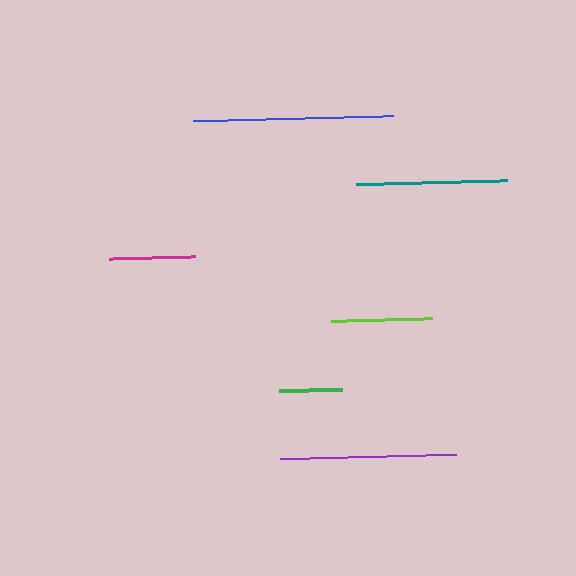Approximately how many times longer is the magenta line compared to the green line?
The magenta line is approximately 1.4 times the length of the green line.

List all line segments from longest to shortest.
From longest to shortest: blue, purple, teal, lime, magenta, green.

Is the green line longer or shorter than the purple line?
The purple line is longer than the green line.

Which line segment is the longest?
The blue line is the longest at approximately 200 pixels.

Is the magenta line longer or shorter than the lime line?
The lime line is longer than the magenta line.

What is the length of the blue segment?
The blue segment is approximately 200 pixels long.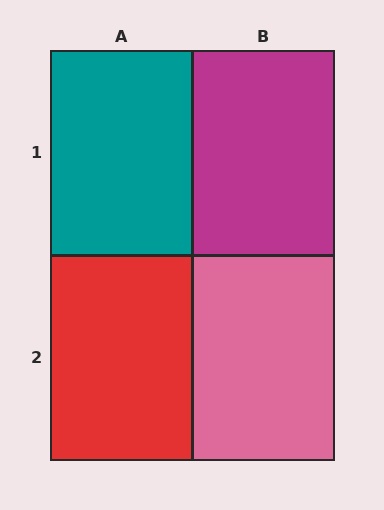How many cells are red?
1 cell is red.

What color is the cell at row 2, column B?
Pink.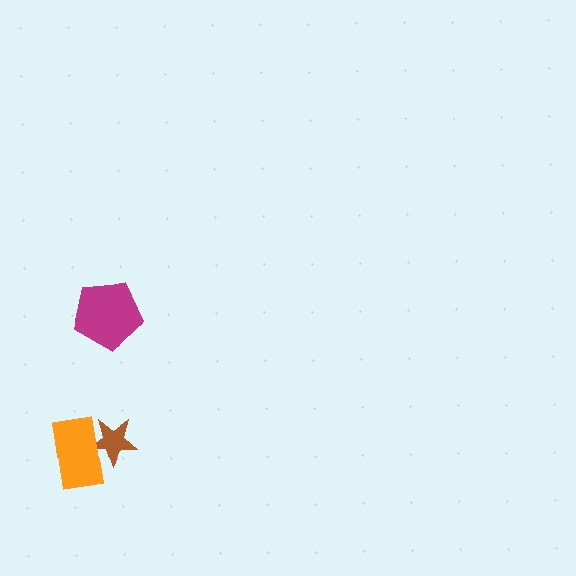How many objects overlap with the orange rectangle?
1 object overlaps with the orange rectangle.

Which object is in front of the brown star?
The orange rectangle is in front of the brown star.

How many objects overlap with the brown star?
1 object overlaps with the brown star.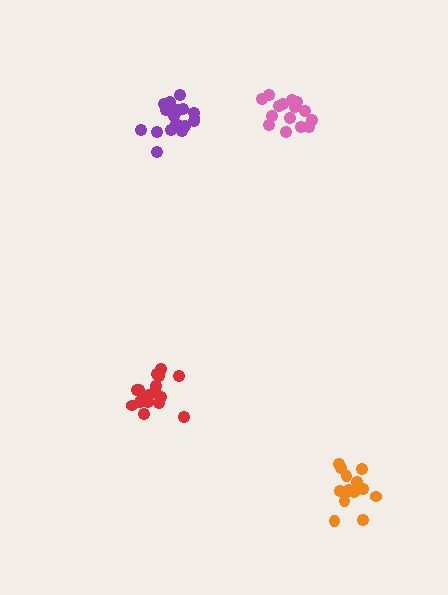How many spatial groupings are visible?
There are 4 spatial groupings.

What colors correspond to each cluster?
The clusters are colored: orange, pink, red, purple.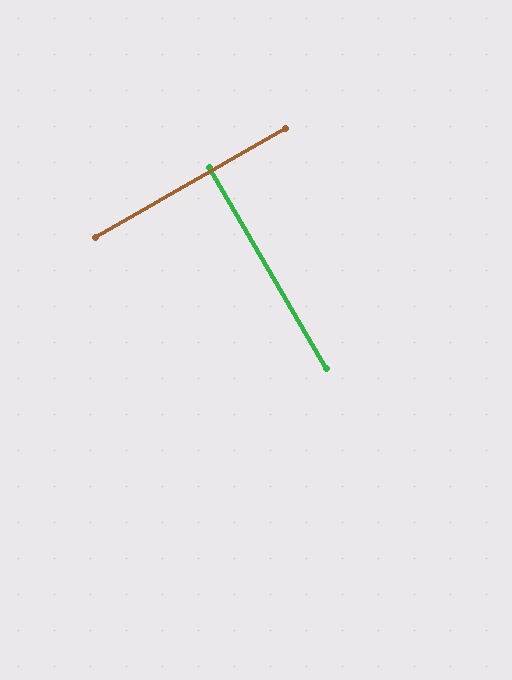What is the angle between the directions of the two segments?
Approximately 90 degrees.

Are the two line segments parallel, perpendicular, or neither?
Perpendicular — they meet at approximately 90°.